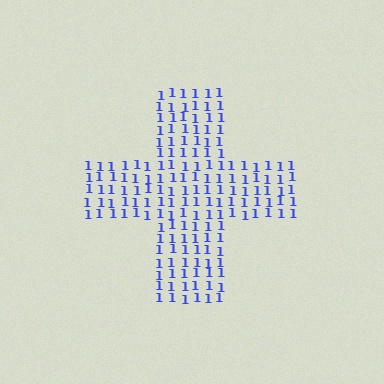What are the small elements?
The small elements are digit 1's.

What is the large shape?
The large shape is a cross.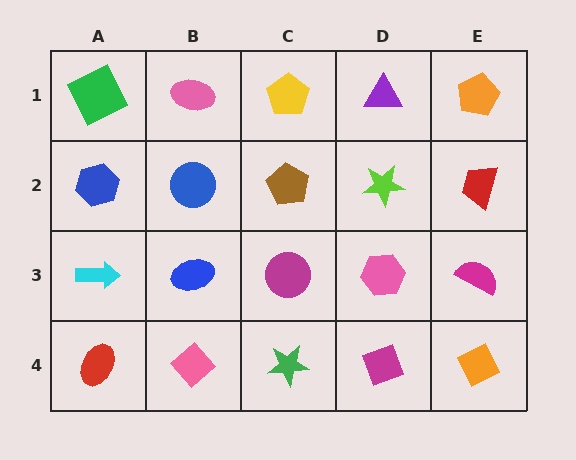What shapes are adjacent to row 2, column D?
A purple triangle (row 1, column D), a pink hexagon (row 3, column D), a brown pentagon (row 2, column C), a red trapezoid (row 2, column E).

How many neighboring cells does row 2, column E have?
3.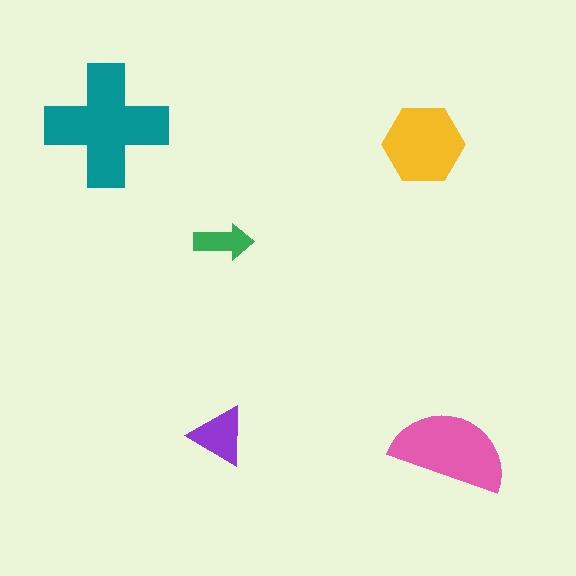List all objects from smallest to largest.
The green arrow, the purple triangle, the yellow hexagon, the pink semicircle, the teal cross.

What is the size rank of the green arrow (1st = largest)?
5th.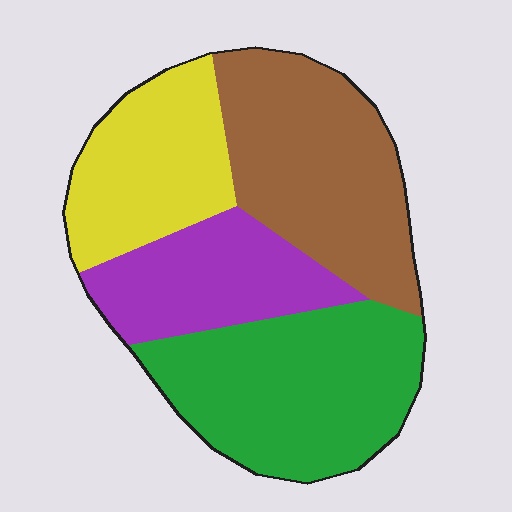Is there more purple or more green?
Green.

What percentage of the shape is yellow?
Yellow covers roughly 20% of the shape.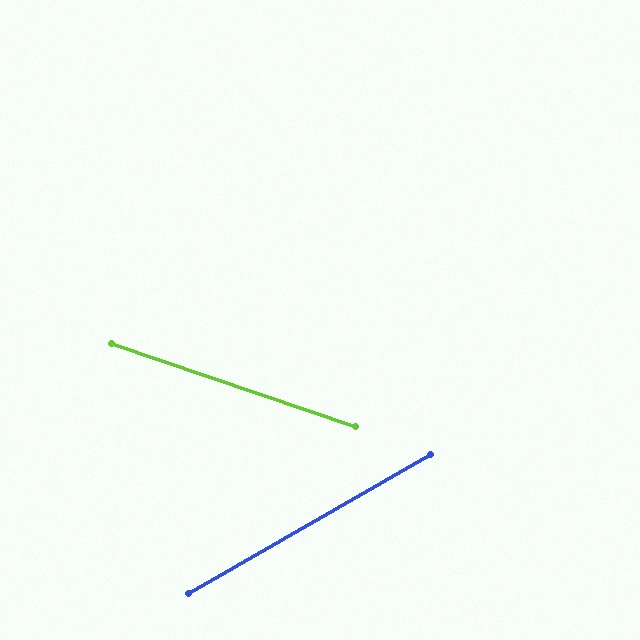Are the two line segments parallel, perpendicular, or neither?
Neither parallel nor perpendicular — they differ by about 49°.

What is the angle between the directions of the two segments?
Approximately 49 degrees.